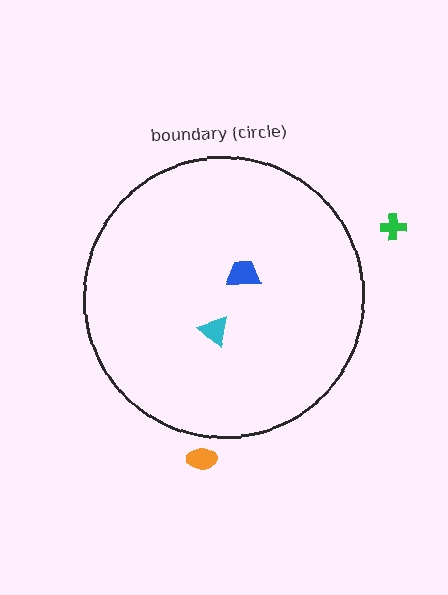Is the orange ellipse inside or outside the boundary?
Outside.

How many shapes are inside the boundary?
2 inside, 2 outside.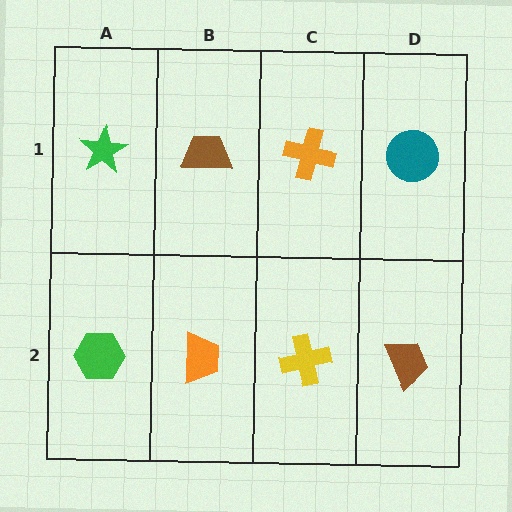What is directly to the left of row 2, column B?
A green hexagon.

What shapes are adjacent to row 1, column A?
A green hexagon (row 2, column A), a brown trapezoid (row 1, column B).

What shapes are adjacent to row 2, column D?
A teal circle (row 1, column D), a yellow cross (row 2, column C).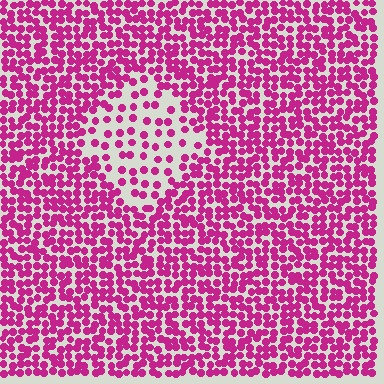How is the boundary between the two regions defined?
The boundary is defined by a change in element density (approximately 2.4x ratio). All elements are the same color, size, and shape.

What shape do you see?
I see a diamond.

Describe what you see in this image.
The image contains small magenta elements arranged at two different densities. A diamond-shaped region is visible where the elements are less densely packed than the surrounding area.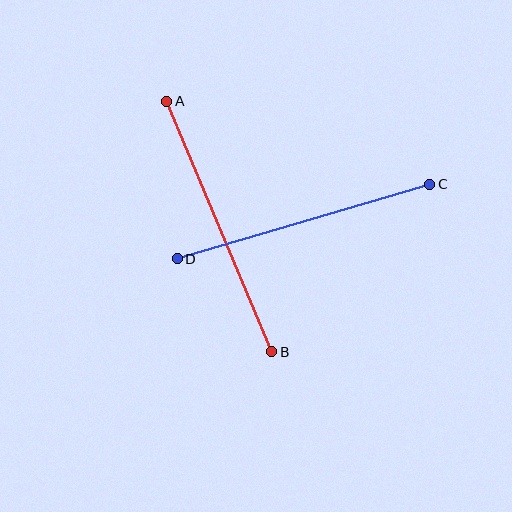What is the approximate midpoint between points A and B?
The midpoint is at approximately (219, 226) pixels.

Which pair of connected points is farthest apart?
Points A and B are farthest apart.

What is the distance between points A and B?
The distance is approximately 272 pixels.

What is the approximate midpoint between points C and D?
The midpoint is at approximately (304, 221) pixels.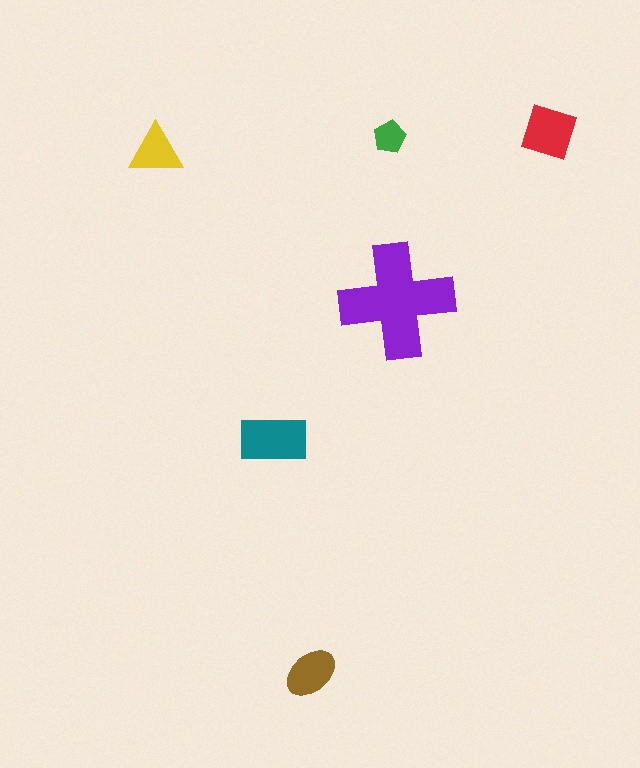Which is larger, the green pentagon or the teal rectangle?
The teal rectangle.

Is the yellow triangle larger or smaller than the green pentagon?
Larger.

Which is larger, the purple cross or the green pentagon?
The purple cross.